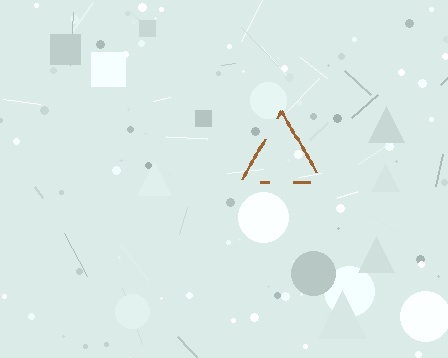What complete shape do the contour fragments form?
The contour fragments form a triangle.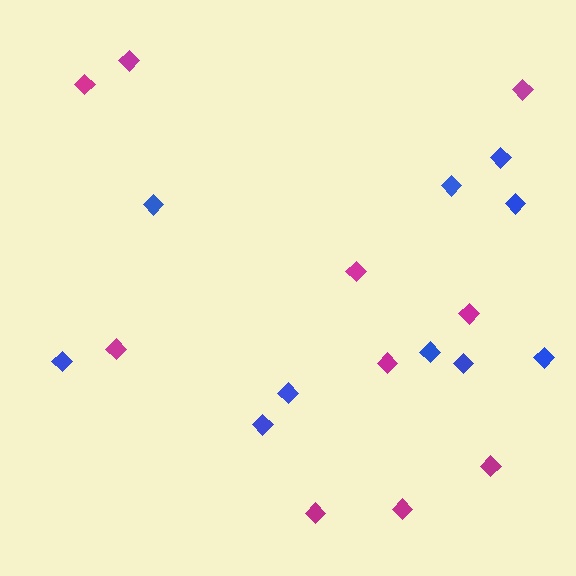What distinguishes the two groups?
There are 2 groups: one group of blue diamonds (10) and one group of magenta diamonds (10).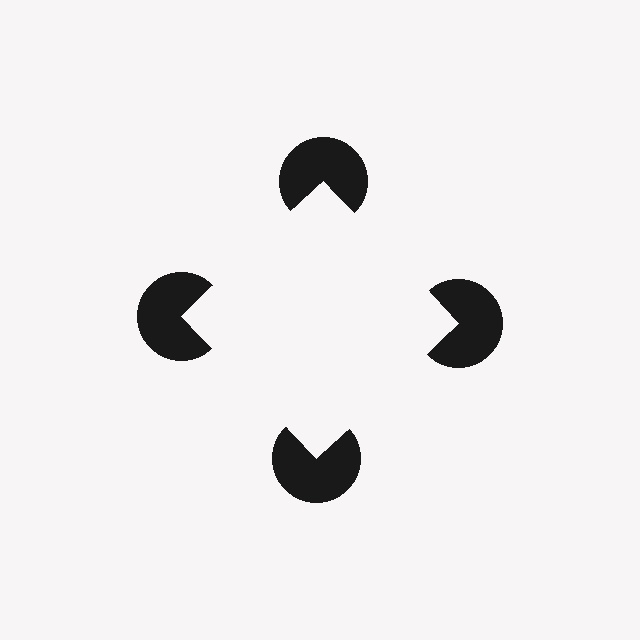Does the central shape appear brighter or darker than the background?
It typically appears slightly brighter than the background, even though no actual brightness change is drawn.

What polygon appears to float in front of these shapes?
An illusory square — its edges are inferred from the aligned wedge cuts in the pac-man discs, not physically drawn.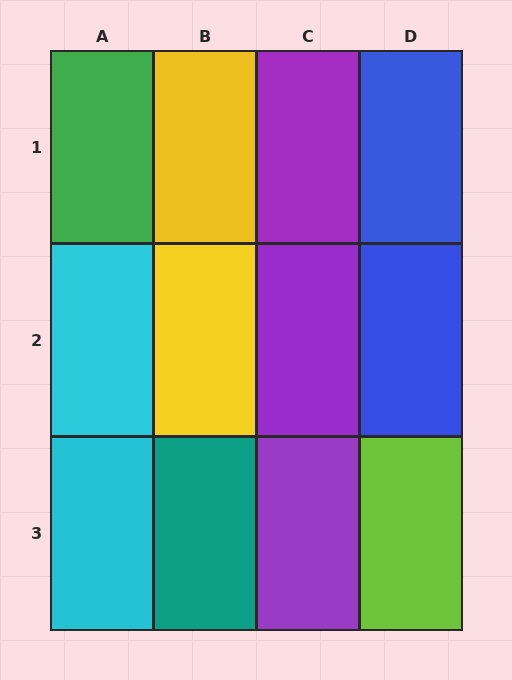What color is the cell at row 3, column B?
Teal.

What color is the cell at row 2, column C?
Purple.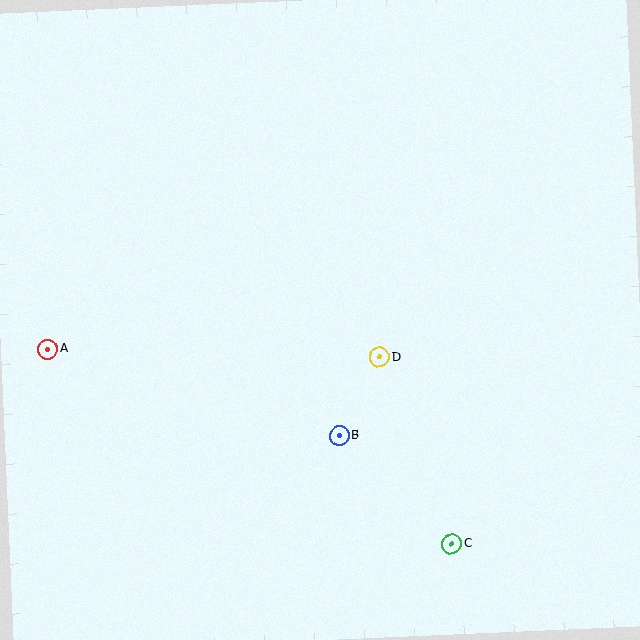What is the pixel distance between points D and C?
The distance between D and C is 200 pixels.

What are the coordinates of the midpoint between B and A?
The midpoint between B and A is at (193, 392).